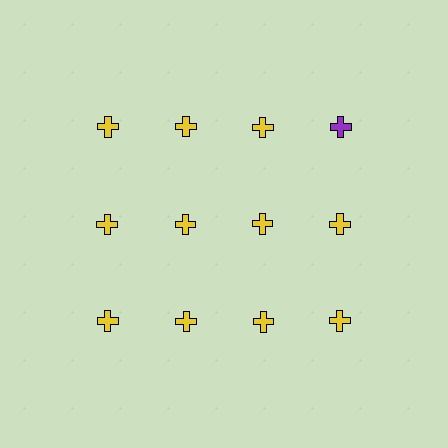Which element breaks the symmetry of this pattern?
The purple cross in the top row, second from right column breaks the symmetry. All other shapes are yellow crosses.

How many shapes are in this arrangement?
There are 12 shapes arranged in a grid pattern.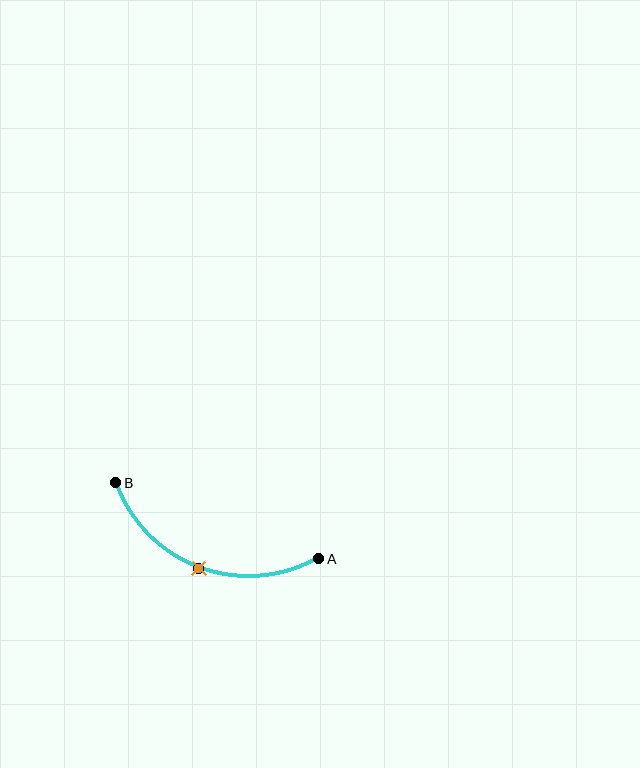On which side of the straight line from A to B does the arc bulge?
The arc bulges below the straight line connecting A and B.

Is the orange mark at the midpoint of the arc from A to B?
Yes. The orange mark lies on the arc at equal arc-length from both A and B — it is the arc midpoint.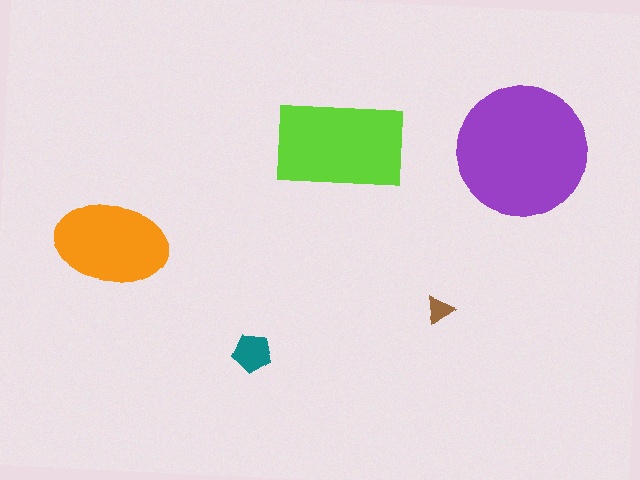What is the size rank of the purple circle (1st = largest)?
1st.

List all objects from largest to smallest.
The purple circle, the lime rectangle, the orange ellipse, the teal pentagon, the brown triangle.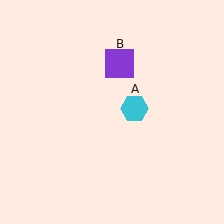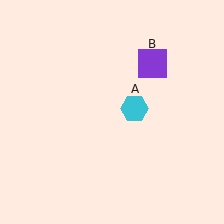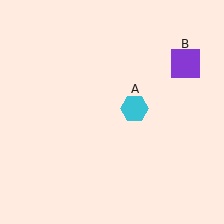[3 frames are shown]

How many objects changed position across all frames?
1 object changed position: purple square (object B).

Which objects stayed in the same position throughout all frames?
Cyan hexagon (object A) remained stationary.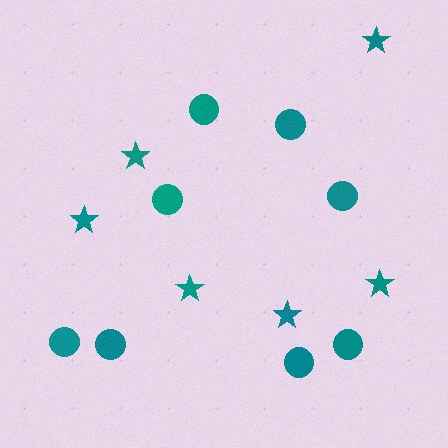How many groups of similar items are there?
There are 2 groups: one group of stars (6) and one group of circles (8).